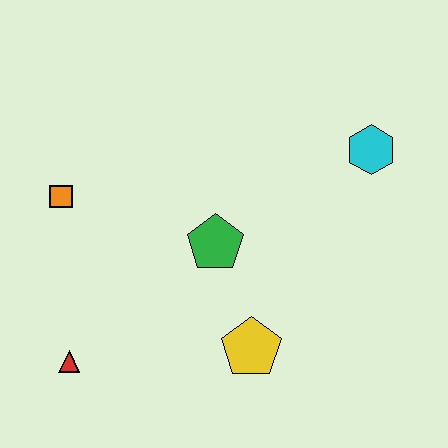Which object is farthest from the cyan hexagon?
The red triangle is farthest from the cyan hexagon.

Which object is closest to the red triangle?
The orange square is closest to the red triangle.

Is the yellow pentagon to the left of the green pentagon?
No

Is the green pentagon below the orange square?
Yes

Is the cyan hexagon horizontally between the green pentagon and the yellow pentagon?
No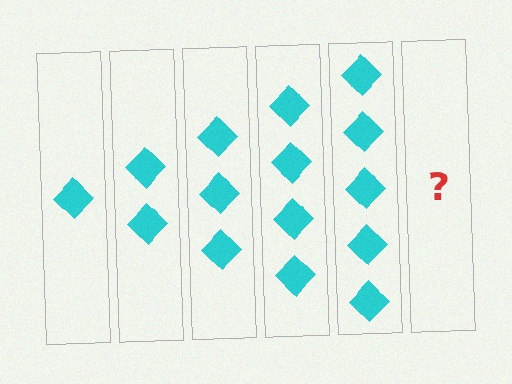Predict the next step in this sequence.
The next step is 6 diamonds.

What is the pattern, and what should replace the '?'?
The pattern is that each step adds one more diamond. The '?' should be 6 diamonds.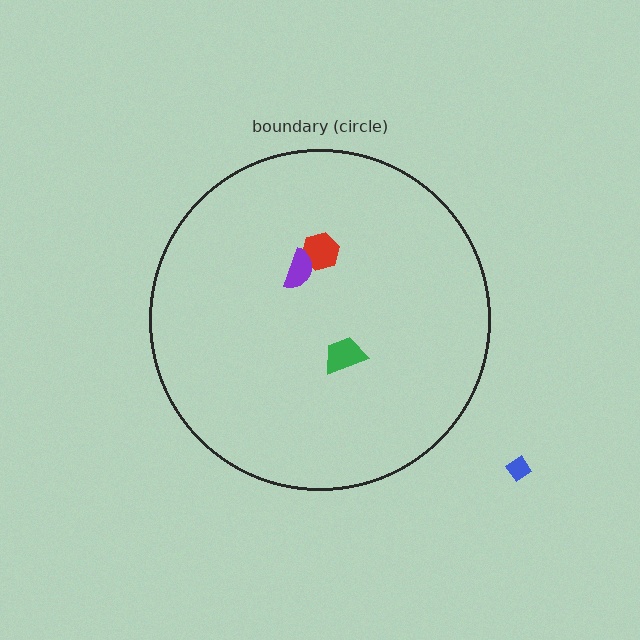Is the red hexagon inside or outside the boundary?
Inside.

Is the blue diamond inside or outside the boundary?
Outside.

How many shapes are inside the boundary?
3 inside, 1 outside.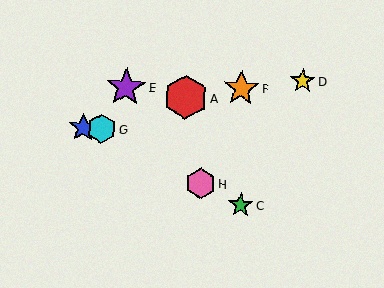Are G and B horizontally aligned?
Yes, both are at y≈129.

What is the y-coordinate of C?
Object C is at y≈205.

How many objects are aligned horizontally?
2 objects (B, G) are aligned horizontally.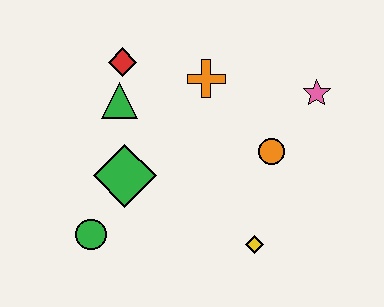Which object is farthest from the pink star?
The green circle is farthest from the pink star.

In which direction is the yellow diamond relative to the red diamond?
The yellow diamond is below the red diamond.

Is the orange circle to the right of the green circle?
Yes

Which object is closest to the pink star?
The orange circle is closest to the pink star.